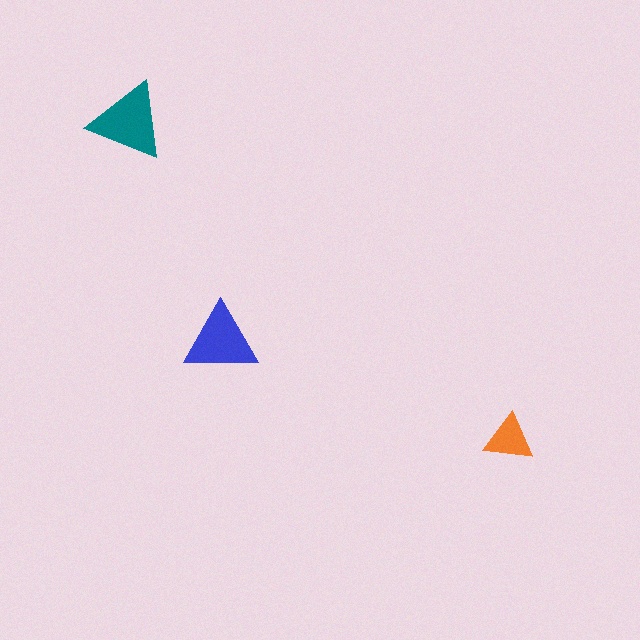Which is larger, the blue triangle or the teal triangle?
The teal one.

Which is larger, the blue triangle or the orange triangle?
The blue one.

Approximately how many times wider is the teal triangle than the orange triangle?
About 1.5 times wider.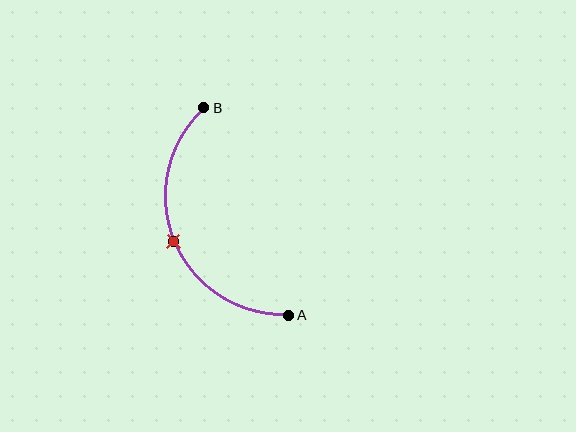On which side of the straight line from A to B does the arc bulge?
The arc bulges to the left of the straight line connecting A and B.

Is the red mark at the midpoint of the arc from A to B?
Yes. The red mark lies on the arc at equal arc-length from both A and B — it is the arc midpoint.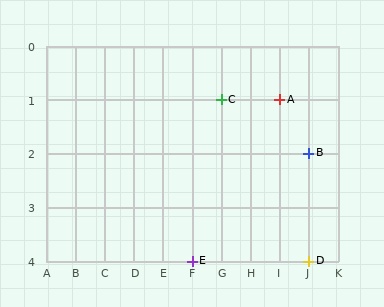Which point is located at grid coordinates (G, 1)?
Point C is at (G, 1).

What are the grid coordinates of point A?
Point A is at grid coordinates (I, 1).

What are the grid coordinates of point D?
Point D is at grid coordinates (J, 4).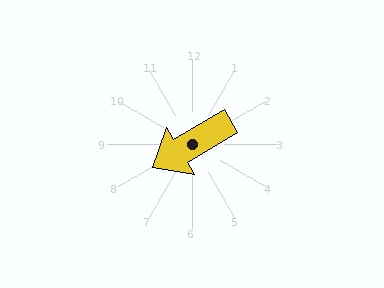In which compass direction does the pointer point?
Southwest.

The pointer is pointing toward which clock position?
Roughly 8 o'clock.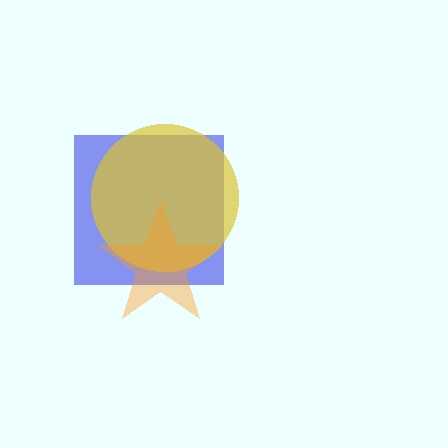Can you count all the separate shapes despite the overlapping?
Yes, there are 3 separate shapes.